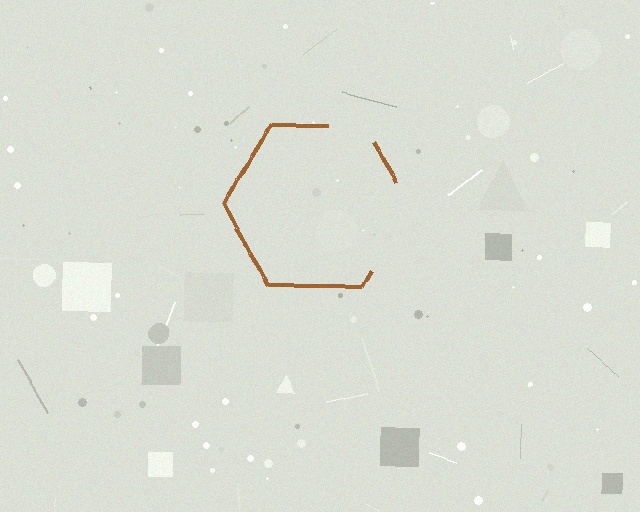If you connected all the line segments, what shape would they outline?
They would outline a hexagon.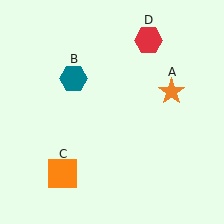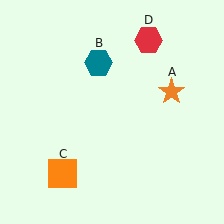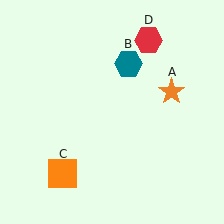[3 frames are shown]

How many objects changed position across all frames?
1 object changed position: teal hexagon (object B).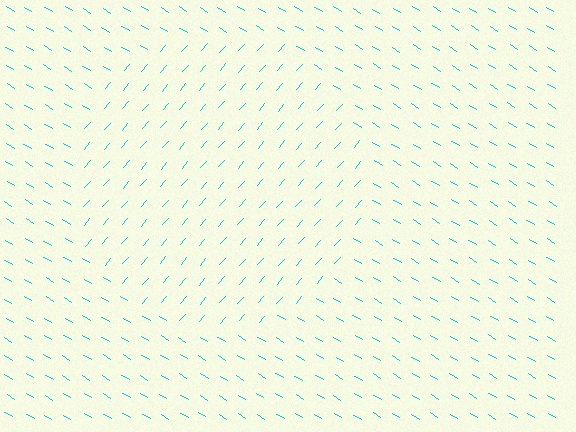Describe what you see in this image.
The image is filled with small cyan line segments. A circle region in the image has lines oriented differently from the surrounding lines, creating a visible texture boundary.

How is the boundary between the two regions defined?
The boundary is defined purely by a change in line orientation (approximately 80 degrees difference). All lines are the same color and thickness.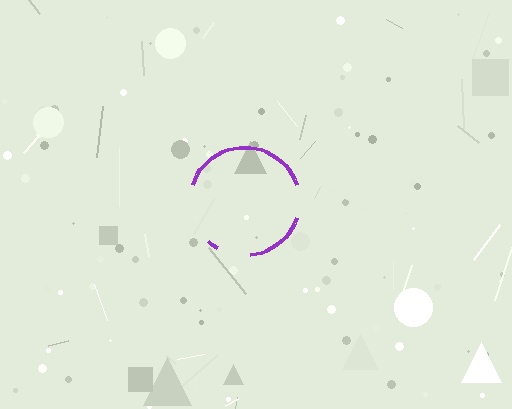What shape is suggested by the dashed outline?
The dashed outline suggests a circle.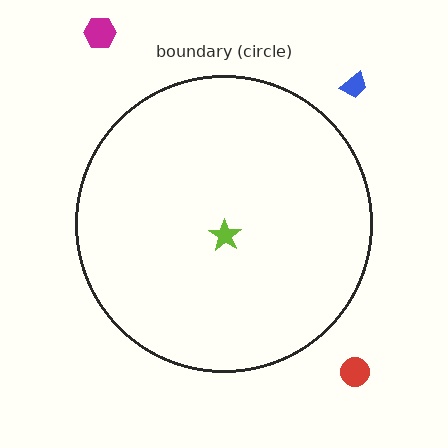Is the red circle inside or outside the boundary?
Outside.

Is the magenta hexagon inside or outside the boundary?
Outside.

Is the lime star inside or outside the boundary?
Inside.